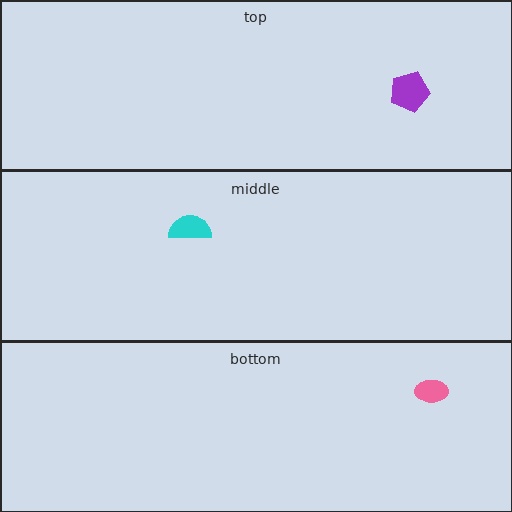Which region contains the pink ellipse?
The bottom region.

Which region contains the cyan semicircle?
The middle region.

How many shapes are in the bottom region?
1.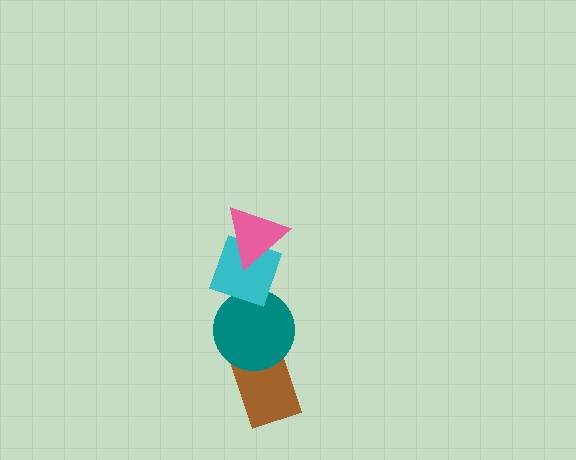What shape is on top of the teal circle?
The cyan diamond is on top of the teal circle.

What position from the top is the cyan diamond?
The cyan diamond is 2nd from the top.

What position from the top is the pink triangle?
The pink triangle is 1st from the top.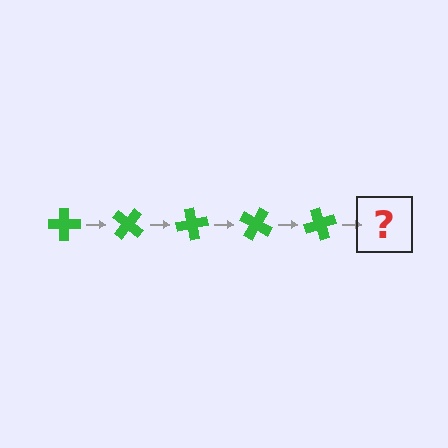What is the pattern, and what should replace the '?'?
The pattern is that the cross rotates 40 degrees each step. The '?' should be a green cross rotated 200 degrees.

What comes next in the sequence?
The next element should be a green cross rotated 200 degrees.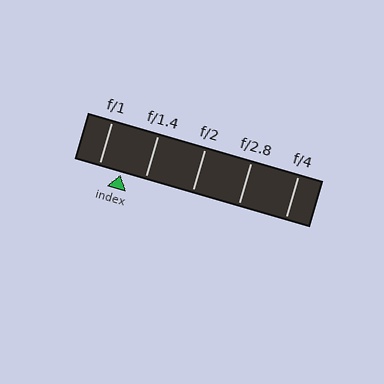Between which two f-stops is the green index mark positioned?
The index mark is between f/1 and f/1.4.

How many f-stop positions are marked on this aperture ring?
There are 5 f-stop positions marked.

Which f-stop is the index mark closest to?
The index mark is closest to f/1.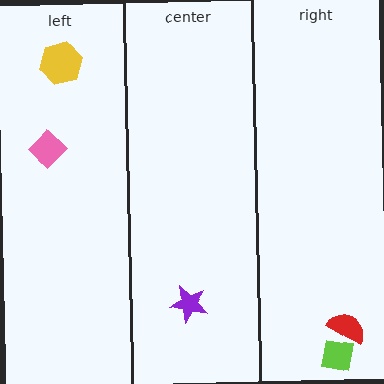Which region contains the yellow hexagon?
The left region.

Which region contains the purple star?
The center region.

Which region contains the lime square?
The right region.